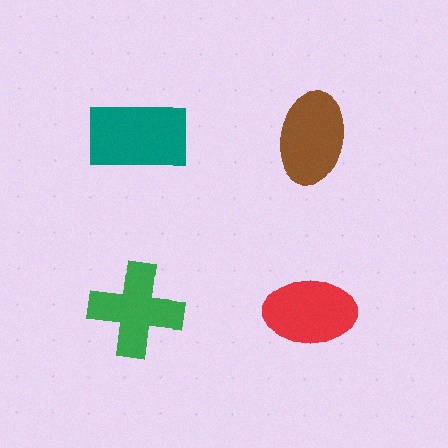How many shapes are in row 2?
2 shapes.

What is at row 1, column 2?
A brown ellipse.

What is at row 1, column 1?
A teal rectangle.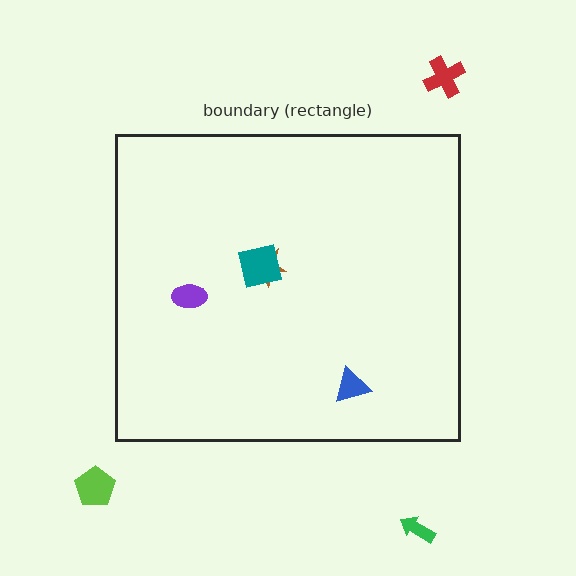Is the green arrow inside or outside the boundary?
Outside.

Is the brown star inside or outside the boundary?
Inside.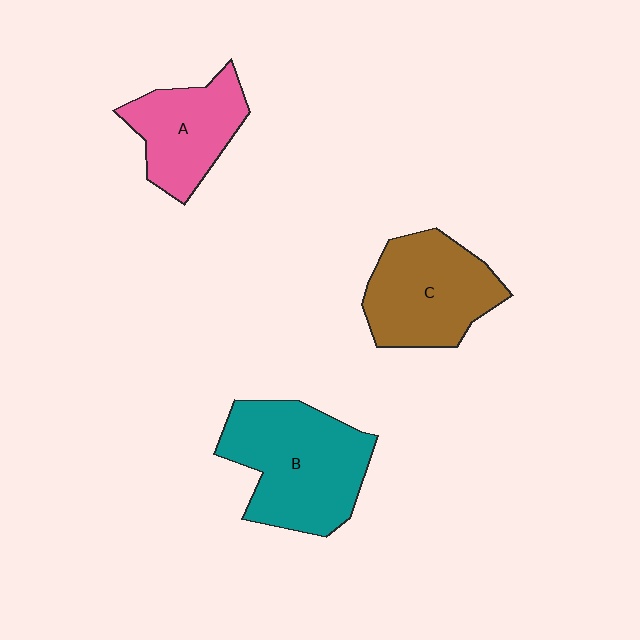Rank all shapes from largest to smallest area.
From largest to smallest: B (teal), C (brown), A (pink).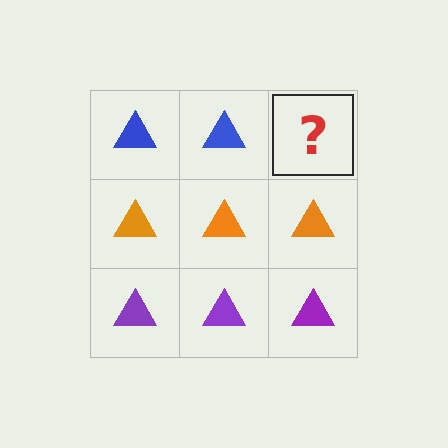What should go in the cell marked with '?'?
The missing cell should contain a blue triangle.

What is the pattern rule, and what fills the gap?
The rule is that each row has a consistent color. The gap should be filled with a blue triangle.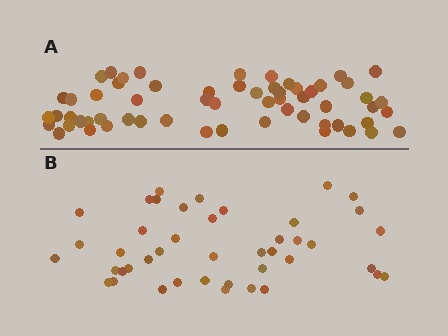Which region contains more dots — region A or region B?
Region A (the top region) has more dots.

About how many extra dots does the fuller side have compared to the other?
Region A has approximately 15 more dots than region B.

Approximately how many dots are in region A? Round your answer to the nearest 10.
About 60 dots.